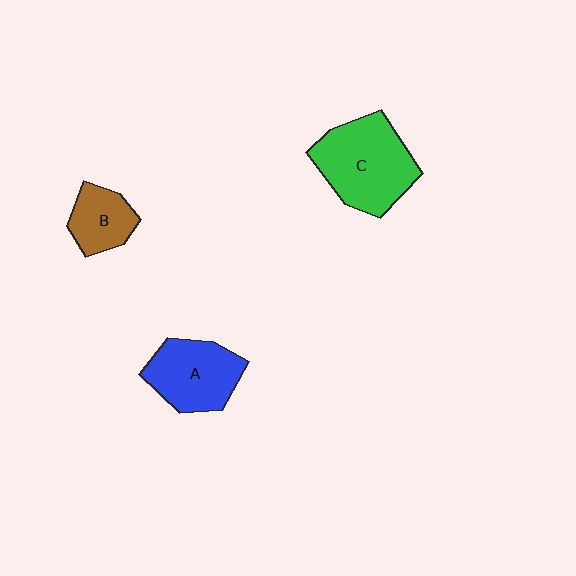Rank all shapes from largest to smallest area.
From largest to smallest: C (green), A (blue), B (brown).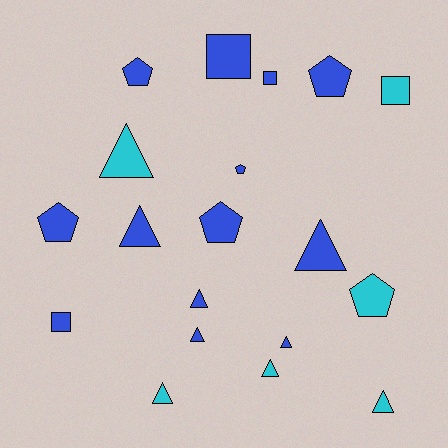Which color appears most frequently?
Blue, with 13 objects.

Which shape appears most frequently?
Triangle, with 9 objects.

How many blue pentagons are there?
There are 5 blue pentagons.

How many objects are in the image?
There are 19 objects.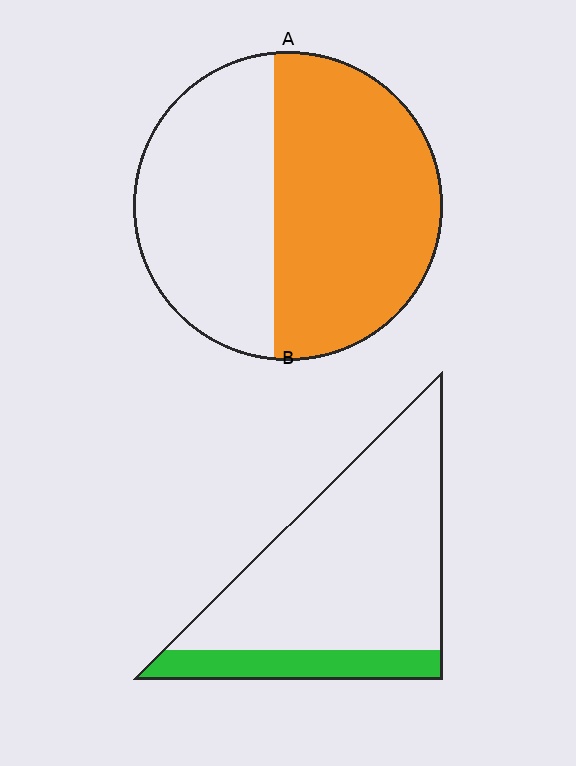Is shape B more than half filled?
No.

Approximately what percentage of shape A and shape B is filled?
A is approximately 55% and B is approximately 20%.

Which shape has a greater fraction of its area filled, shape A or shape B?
Shape A.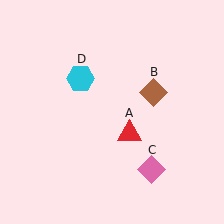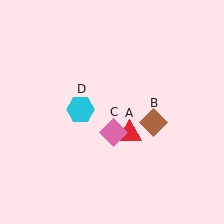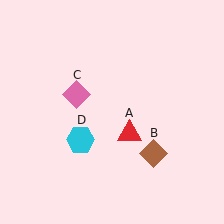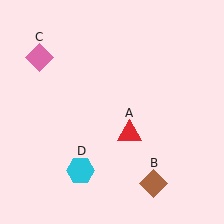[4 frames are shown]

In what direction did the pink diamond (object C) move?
The pink diamond (object C) moved up and to the left.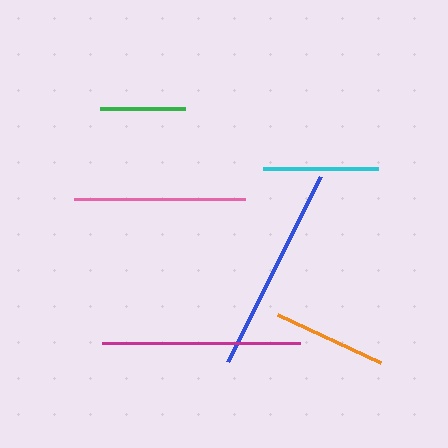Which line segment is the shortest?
The green line is the shortest at approximately 85 pixels.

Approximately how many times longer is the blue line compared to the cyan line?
The blue line is approximately 1.8 times the length of the cyan line.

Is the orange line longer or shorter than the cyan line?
The cyan line is longer than the orange line.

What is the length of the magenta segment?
The magenta segment is approximately 197 pixels long.